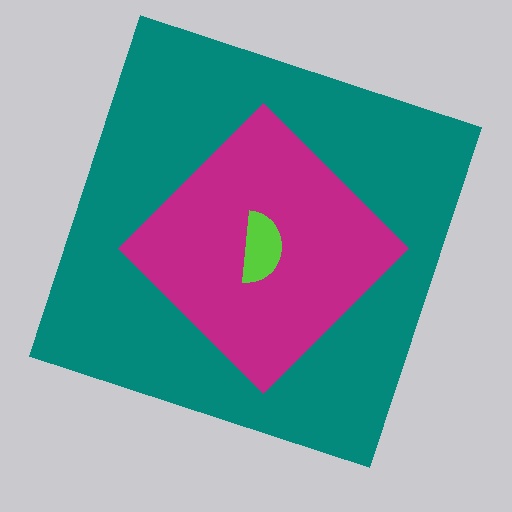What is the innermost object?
The lime semicircle.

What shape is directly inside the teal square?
The magenta diamond.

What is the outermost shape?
The teal square.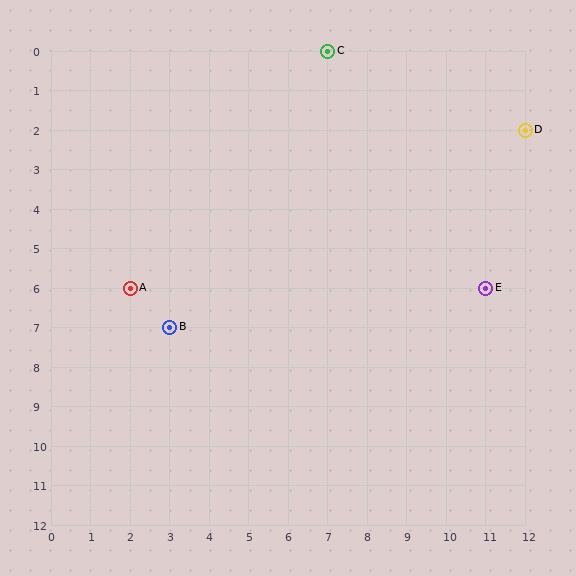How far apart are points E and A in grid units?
Points E and A are 9 columns apart.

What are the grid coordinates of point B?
Point B is at grid coordinates (3, 7).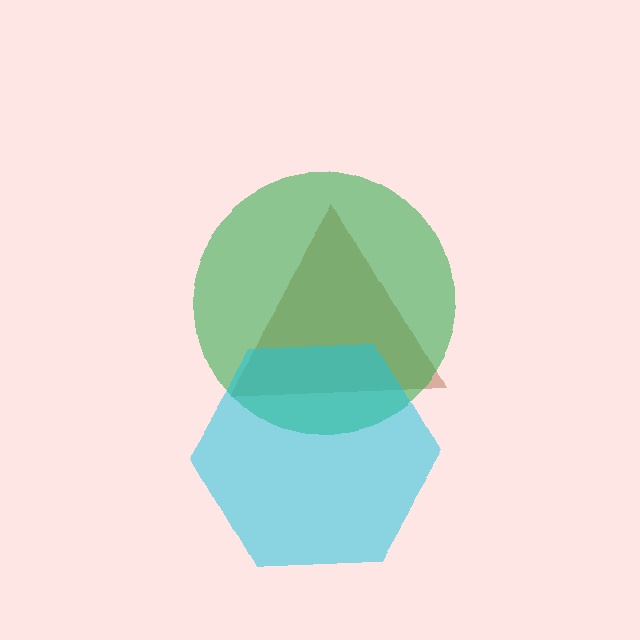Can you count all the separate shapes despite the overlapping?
Yes, there are 3 separate shapes.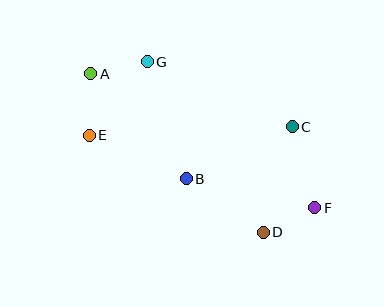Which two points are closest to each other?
Points D and F are closest to each other.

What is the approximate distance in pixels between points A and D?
The distance between A and D is approximately 234 pixels.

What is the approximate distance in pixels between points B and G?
The distance between B and G is approximately 124 pixels.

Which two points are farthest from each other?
Points A and F are farthest from each other.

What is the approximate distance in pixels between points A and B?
The distance between A and B is approximately 142 pixels.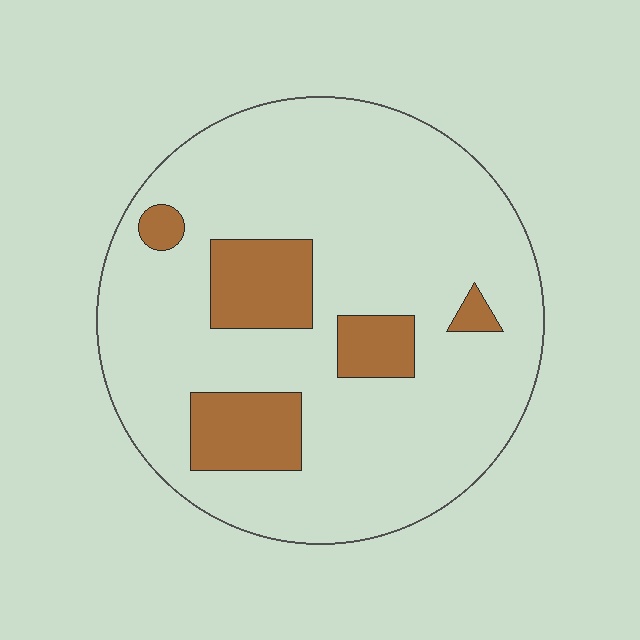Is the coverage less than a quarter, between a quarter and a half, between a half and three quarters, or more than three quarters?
Less than a quarter.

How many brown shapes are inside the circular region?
5.